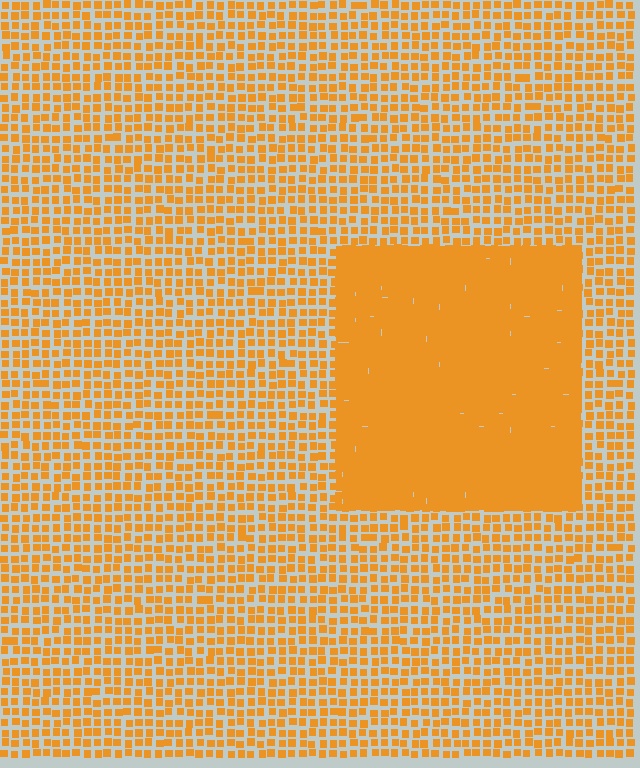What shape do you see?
I see a rectangle.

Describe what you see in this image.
The image contains small orange elements arranged at two different densities. A rectangle-shaped region is visible where the elements are more densely packed than the surrounding area.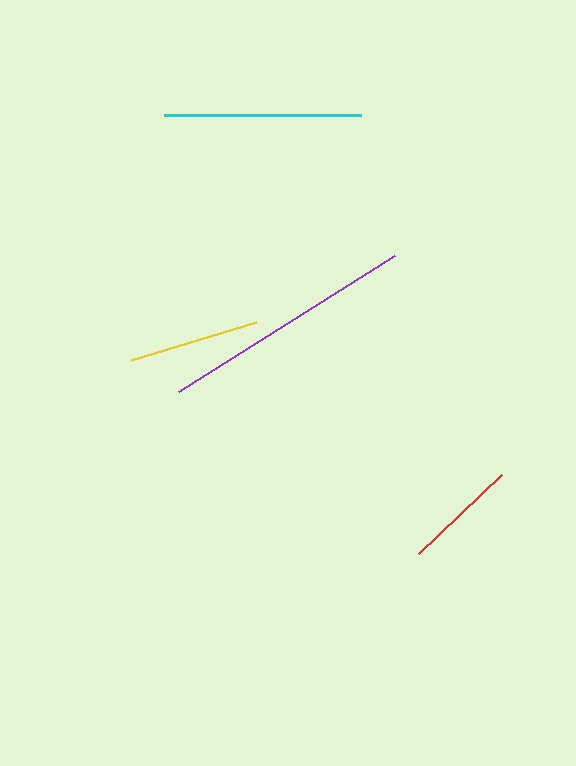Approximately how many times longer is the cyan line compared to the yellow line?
The cyan line is approximately 1.5 times the length of the yellow line.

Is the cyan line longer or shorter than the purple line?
The purple line is longer than the cyan line.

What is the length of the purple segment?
The purple segment is approximately 255 pixels long.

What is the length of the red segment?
The red segment is approximately 115 pixels long.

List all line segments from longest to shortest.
From longest to shortest: purple, cyan, yellow, red.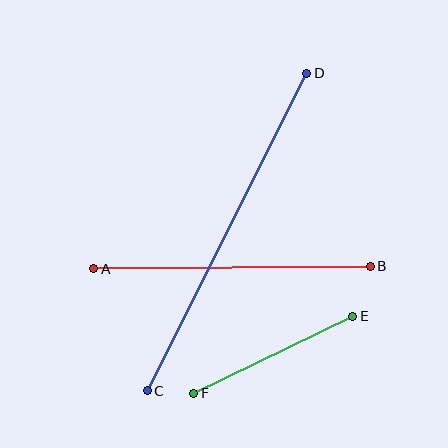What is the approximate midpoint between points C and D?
The midpoint is at approximately (227, 232) pixels.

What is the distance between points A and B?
The distance is approximately 276 pixels.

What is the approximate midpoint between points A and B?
The midpoint is at approximately (232, 268) pixels.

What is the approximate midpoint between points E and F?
The midpoint is at approximately (273, 355) pixels.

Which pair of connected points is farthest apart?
Points C and D are farthest apart.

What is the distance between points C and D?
The distance is approximately 355 pixels.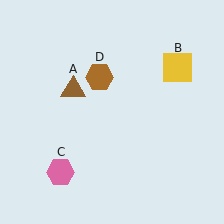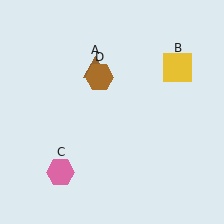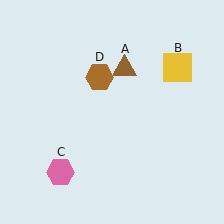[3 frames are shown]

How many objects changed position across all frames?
1 object changed position: brown triangle (object A).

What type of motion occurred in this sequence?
The brown triangle (object A) rotated clockwise around the center of the scene.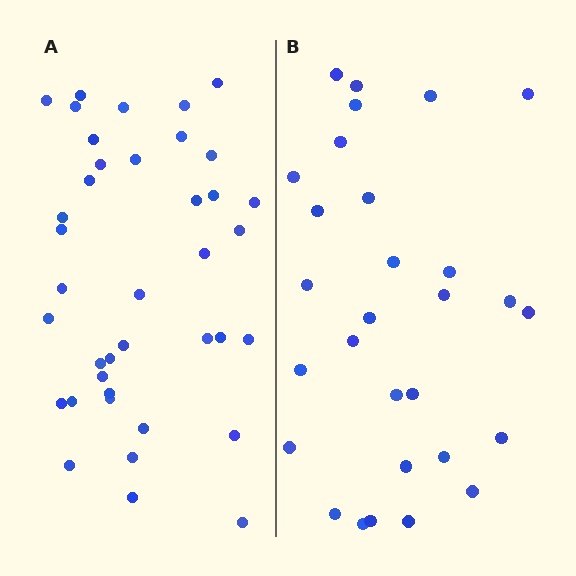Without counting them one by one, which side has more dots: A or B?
Region A (the left region) has more dots.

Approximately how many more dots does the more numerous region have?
Region A has roughly 10 or so more dots than region B.